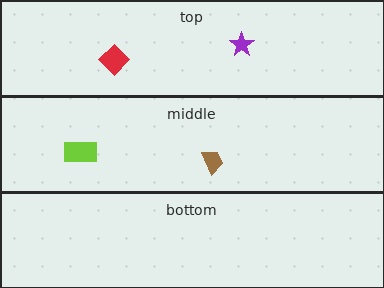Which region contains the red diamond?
The top region.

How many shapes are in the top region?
2.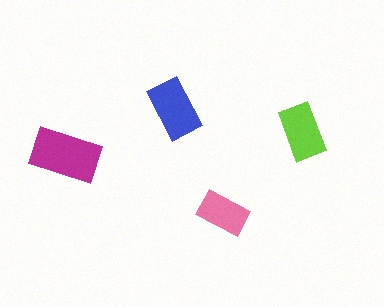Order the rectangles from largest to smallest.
the magenta one, the blue one, the lime one, the pink one.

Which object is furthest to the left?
The magenta rectangle is leftmost.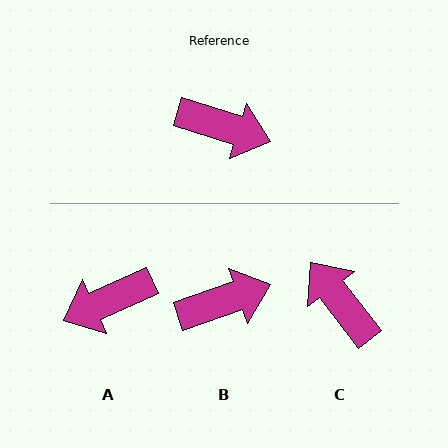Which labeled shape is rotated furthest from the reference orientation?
C, about 145 degrees away.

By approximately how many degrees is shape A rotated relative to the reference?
Approximately 138 degrees clockwise.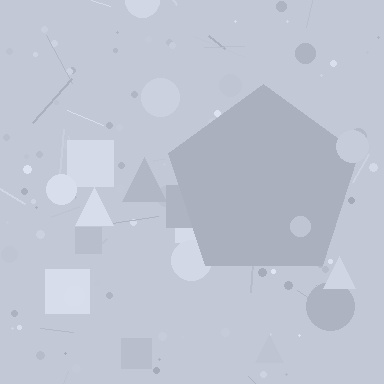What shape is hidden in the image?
A pentagon is hidden in the image.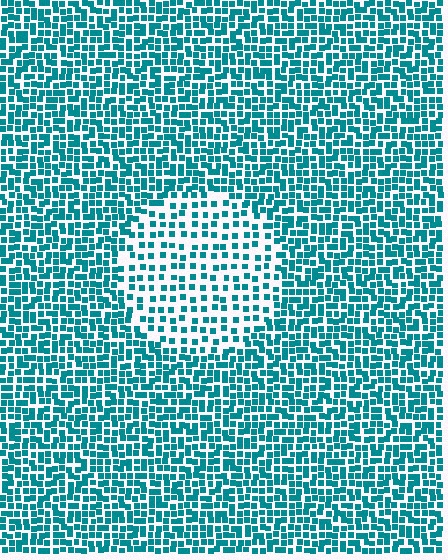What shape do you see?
I see a circle.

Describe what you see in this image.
The image contains small teal elements arranged at two different densities. A circle-shaped region is visible where the elements are less densely packed than the surrounding area.